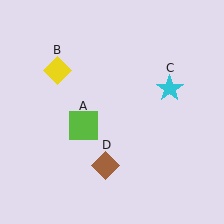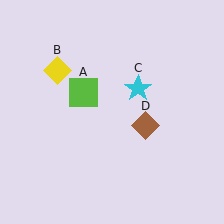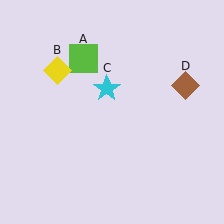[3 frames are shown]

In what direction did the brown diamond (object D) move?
The brown diamond (object D) moved up and to the right.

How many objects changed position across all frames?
3 objects changed position: lime square (object A), cyan star (object C), brown diamond (object D).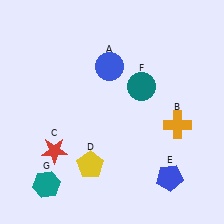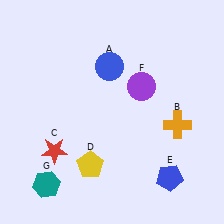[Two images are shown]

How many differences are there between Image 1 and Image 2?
There is 1 difference between the two images.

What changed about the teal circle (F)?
In Image 1, F is teal. In Image 2, it changed to purple.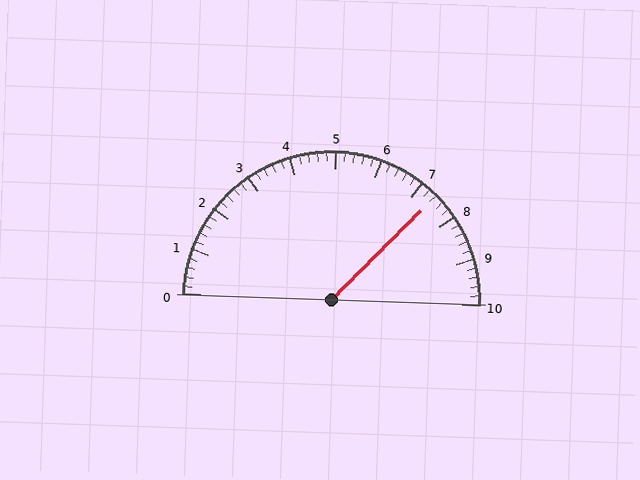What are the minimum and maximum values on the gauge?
The gauge ranges from 0 to 10.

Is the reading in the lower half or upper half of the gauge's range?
The reading is in the upper half of the range (0 to 10).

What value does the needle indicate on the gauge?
The needle indicates approximately 7.4.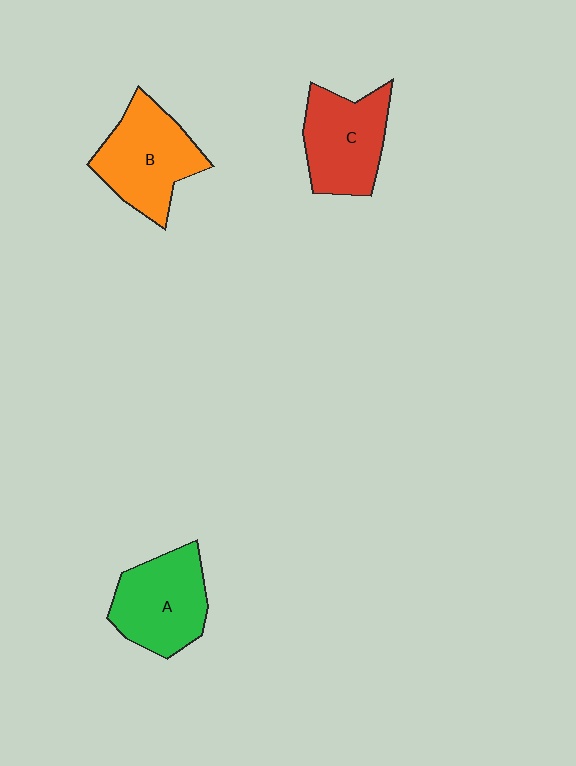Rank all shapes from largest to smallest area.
From largest to smallest: B (orange), A (green), C (red).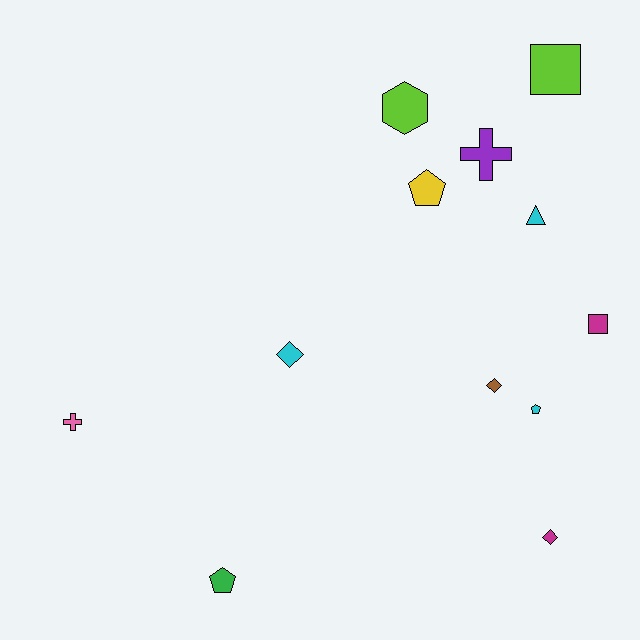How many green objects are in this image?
There is 1 green object.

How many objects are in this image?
There are 12 objects.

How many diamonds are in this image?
There are 3 diamonds.